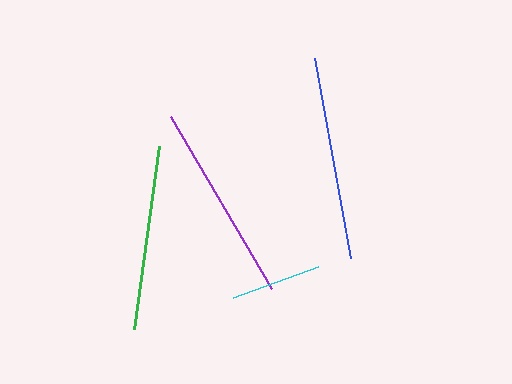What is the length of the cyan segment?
The cyan segment is approximately 90 pixels long.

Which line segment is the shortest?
The cyan line is the shortest at approximately 90 pixels.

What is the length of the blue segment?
The blue segment is approximately 203 pixels long.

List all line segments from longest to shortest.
From longest to shortest: blue, purple, green, cyan.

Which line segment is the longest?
The blue line is the longest at approximately 203 pixels.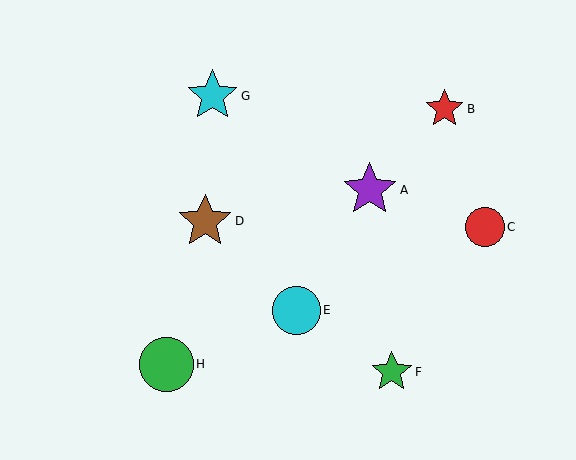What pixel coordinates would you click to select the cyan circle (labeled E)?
Click at (296, 311) to select the cyan circle E.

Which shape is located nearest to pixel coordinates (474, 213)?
The red circle (labeled C) at (485, 227) is nearest to that location.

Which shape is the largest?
The brown star (labeled D) is the largest.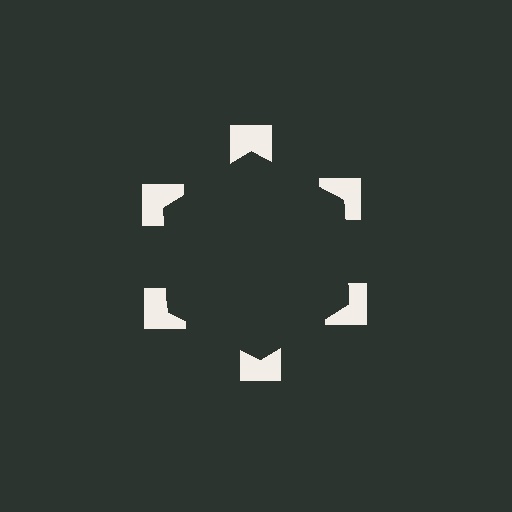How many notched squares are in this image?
There are 6 — one at each vertex of the illusory hexagon.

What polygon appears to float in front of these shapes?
An illusory hexagon — its edges are inferred from the aligned wedge cuts in the notched squares, not physically drawn.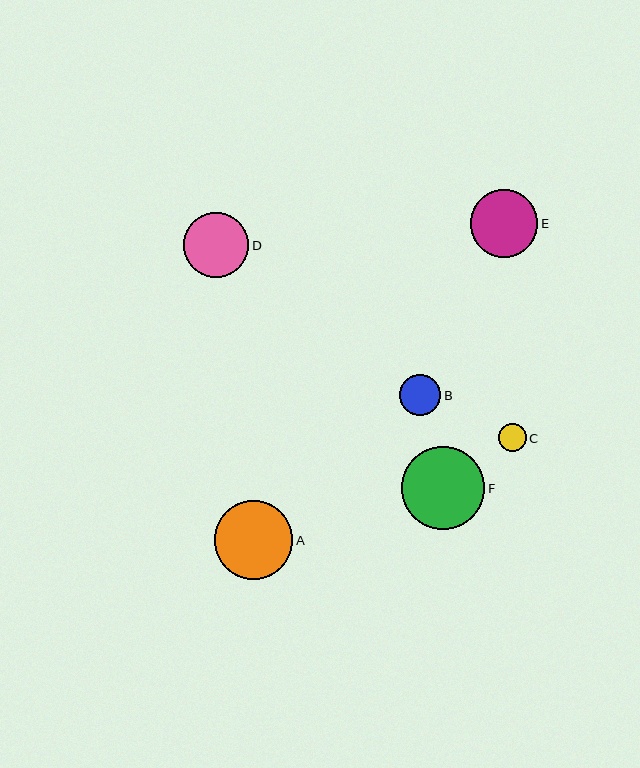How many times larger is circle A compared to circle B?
Circle A is approximately 1.9 times the size of circle B.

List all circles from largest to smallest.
From largest to smallest: F, A, E, D, B, C.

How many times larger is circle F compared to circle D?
Circle F is approximately 1.3 times the size of circle D.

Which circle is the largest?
Circle F is the largest with a size of approximately 83 pixels.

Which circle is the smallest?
Circle C is the smallest with a size of approximately 27 pixels.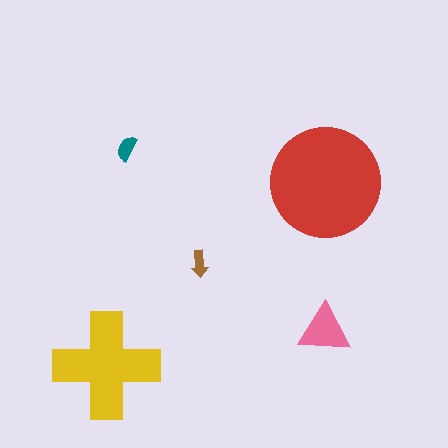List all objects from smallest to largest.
The brown arrow, the teal semicircle, the pink triangle, the yellow cross, the red circle.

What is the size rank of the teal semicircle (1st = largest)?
4th.